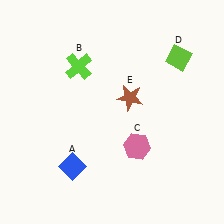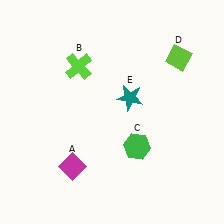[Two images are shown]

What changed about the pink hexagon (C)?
In Image 1, C is pink. In Image 2, it changed to green.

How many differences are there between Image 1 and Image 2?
There are 3 differences between the two images.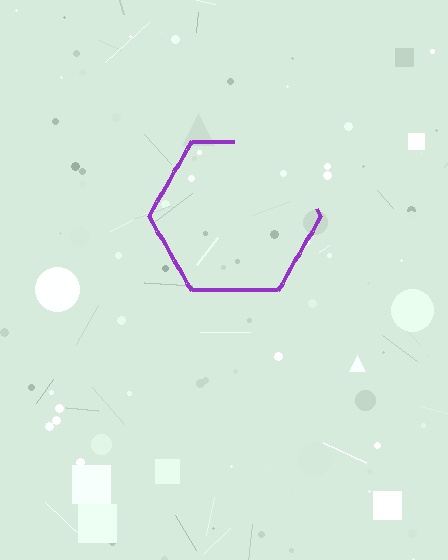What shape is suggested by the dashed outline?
The dashed outline suggests a hexagon.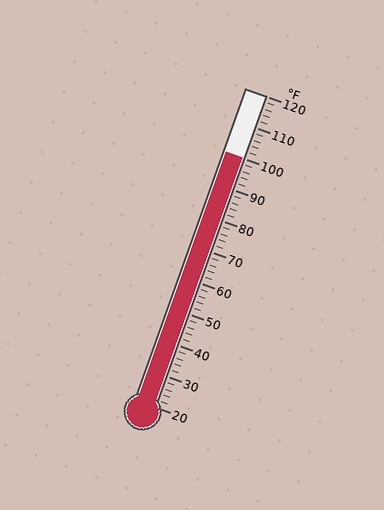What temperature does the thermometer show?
The thermometer shows approximately 100°F.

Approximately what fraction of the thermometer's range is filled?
The thermometer is filled to approximately 80% of its range.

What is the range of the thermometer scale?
The thermometer scale ranges from 20°F to 120°F.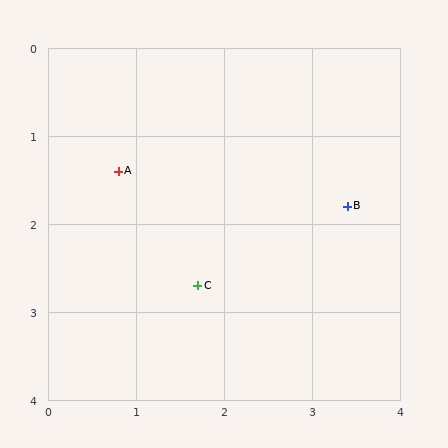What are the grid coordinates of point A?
Point A is at approximately (0.8, 1.4).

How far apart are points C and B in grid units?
Points C and B are about 1.9 grid units apart.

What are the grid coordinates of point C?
Point C is at approximately (1.7, 2.7).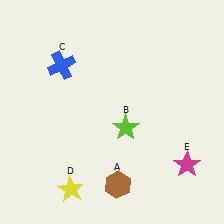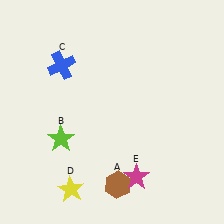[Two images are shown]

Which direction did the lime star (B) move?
The lime star (B) moved left.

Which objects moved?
The objects that moved are: the lime star (B), the magenta star (E).